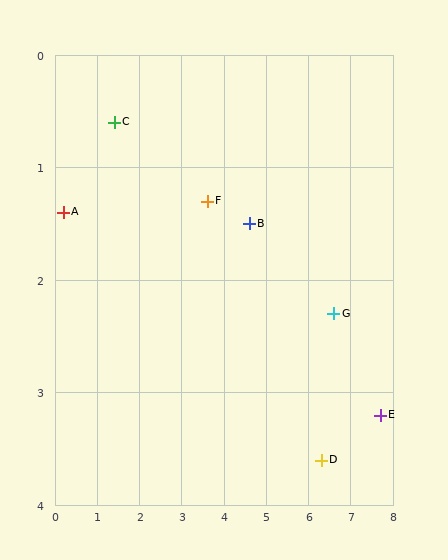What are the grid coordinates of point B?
Point B is at approximately (4.6, 1.5).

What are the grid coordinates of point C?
Point C is at approximately (1.4, 0.6).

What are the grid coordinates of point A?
Point A is at approximately (0.2, 1.4).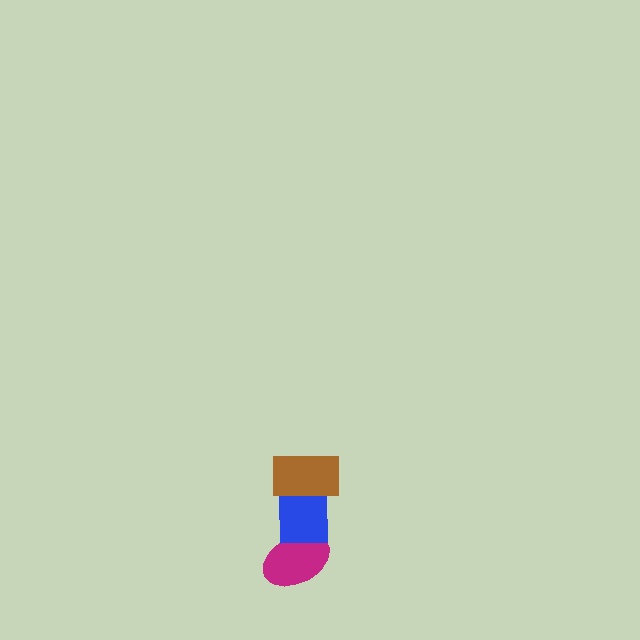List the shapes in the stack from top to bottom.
From top to bottom: the brown rectangle, the blue square, the magenta ellipse.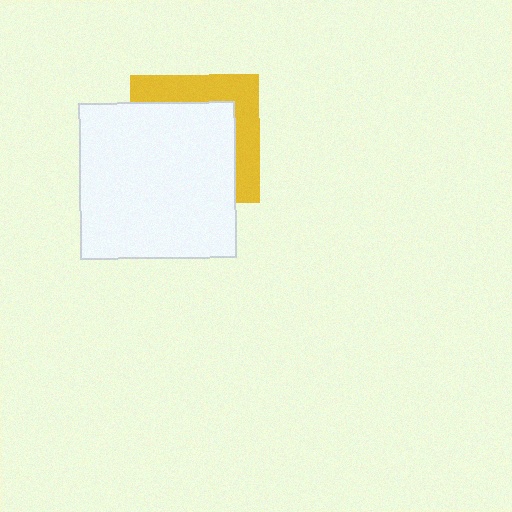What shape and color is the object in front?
The object in front is a white square.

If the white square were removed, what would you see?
You would see the complete yellow square.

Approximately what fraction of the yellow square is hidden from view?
Roughly 64% of the yellow square is hidden behind the white square.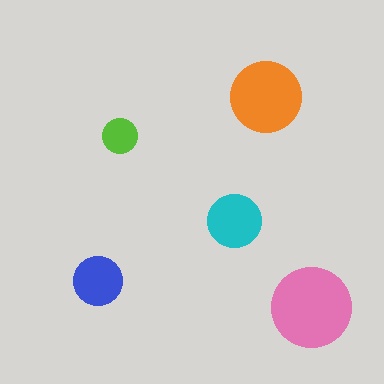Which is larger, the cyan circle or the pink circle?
The pink one.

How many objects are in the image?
There are 5 objects in the image.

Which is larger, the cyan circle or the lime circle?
The cyan one.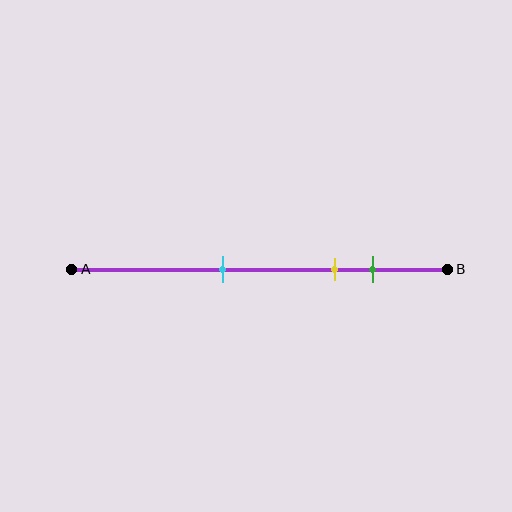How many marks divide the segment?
There are 3 marks dividing the segment.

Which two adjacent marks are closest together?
The yellow and green marks are the closest adjacent pair.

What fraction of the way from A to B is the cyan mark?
The cyan mark is approximately 40% (0.4) of the way from A to B.